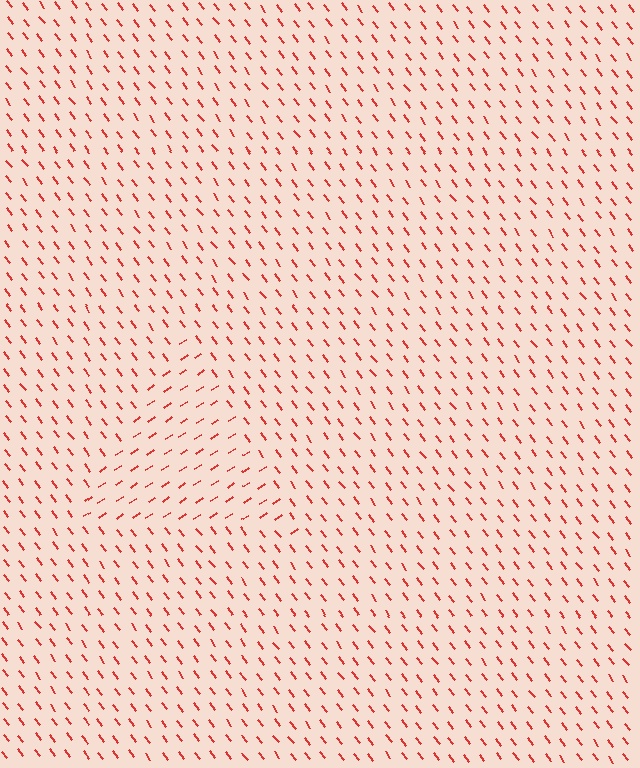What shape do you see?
I see a triangle.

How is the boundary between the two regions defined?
The boundary is defined purely by a change in line orientation (approximately 86 degrees difference). All lines are the same color and thickness.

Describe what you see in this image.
The image is filled with small red line segments. A triangle region in the image has lines oriented differently from the surrounding lines, creating a visible texture boundary.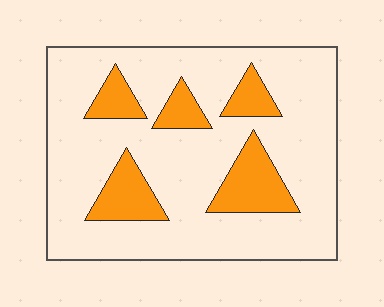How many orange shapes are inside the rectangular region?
5.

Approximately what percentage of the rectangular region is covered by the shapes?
Approximately 20%.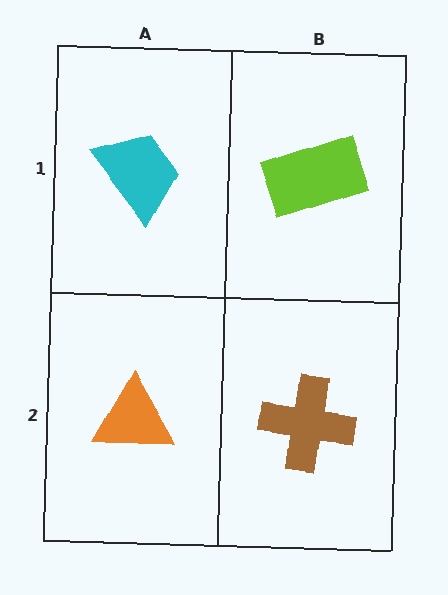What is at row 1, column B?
A lime rectangle.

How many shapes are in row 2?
2 shapes.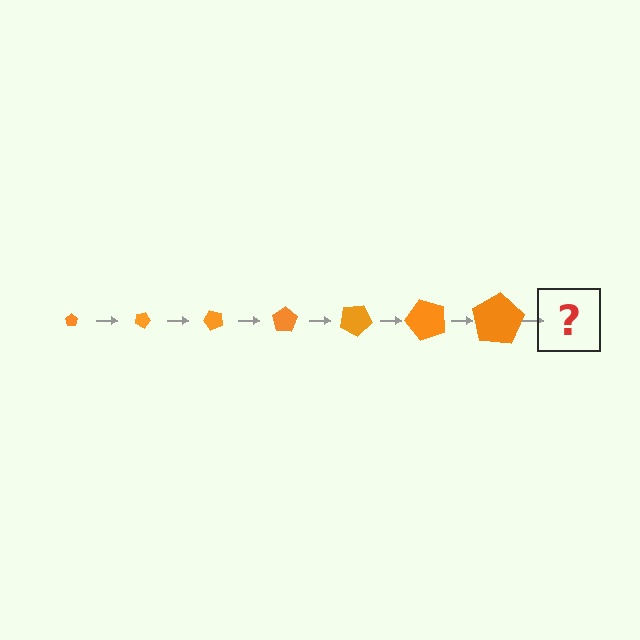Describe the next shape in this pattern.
It should be a pentagon, larger than the previous one and rotated 175 degrees from the start.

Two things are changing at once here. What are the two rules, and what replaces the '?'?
The two rules are that the pentagon grows larger each step and it rotates 25 degrees each step. The '?' should be a pentagon, larger than the previous one and rotated 175 degrees from the start.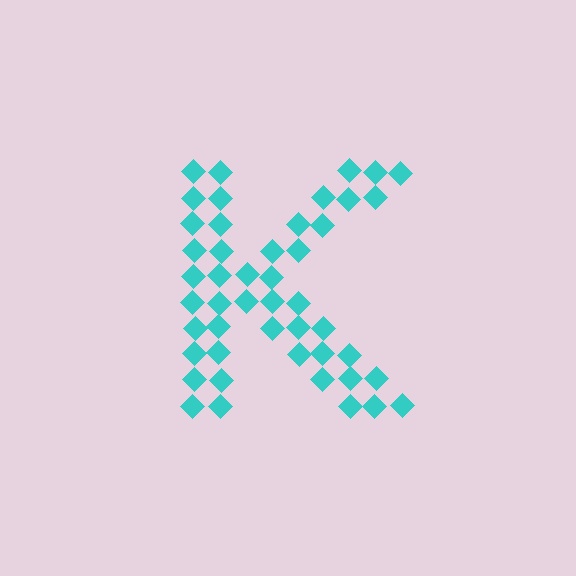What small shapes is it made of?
It is made of small diamonds.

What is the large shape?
The large shape is the letter K.